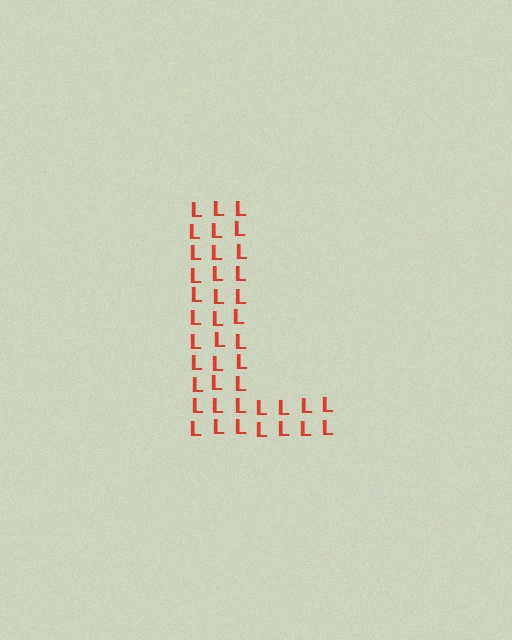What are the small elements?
The small elements are letter L's.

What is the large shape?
The large shape is the letter L.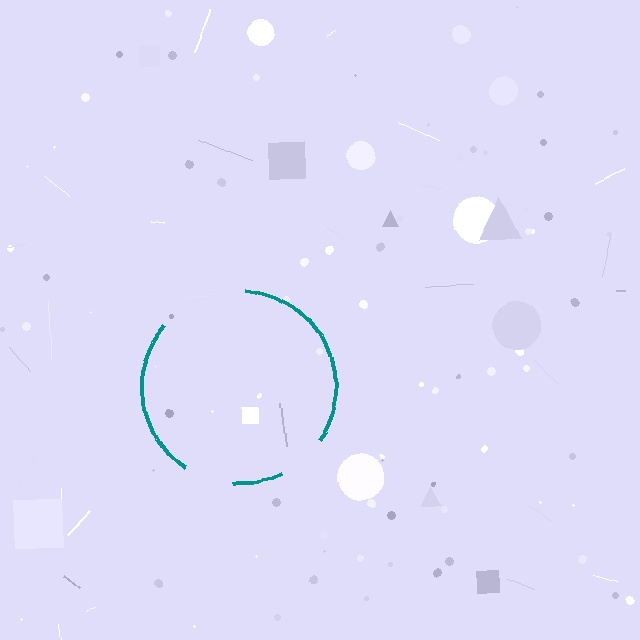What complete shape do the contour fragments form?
The contour fragments form a circle.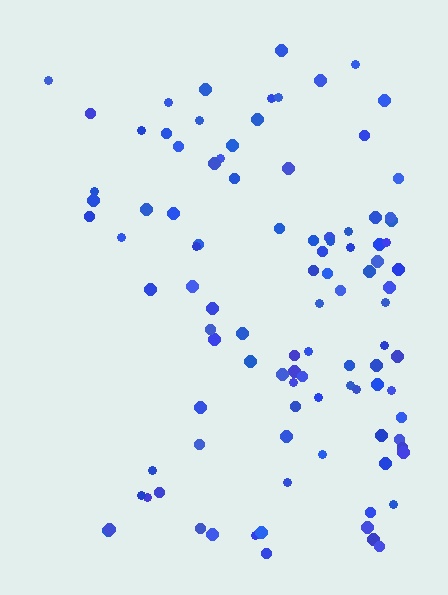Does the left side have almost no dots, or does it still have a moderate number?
Still a moderate number, just noticeably fewer than the right.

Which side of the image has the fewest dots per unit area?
The left.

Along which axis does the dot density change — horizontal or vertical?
Horizontal.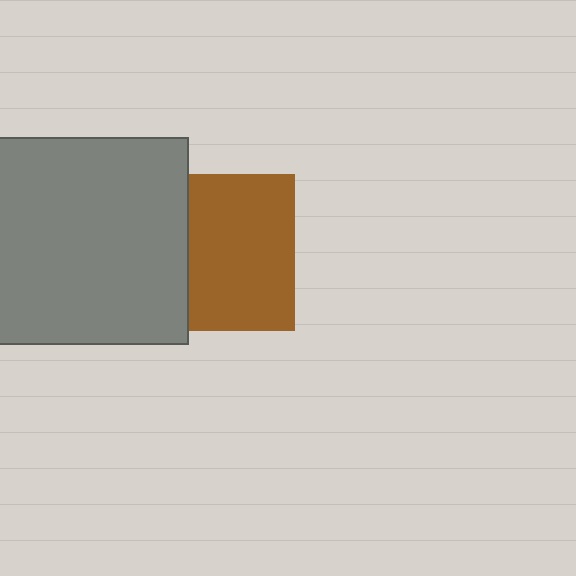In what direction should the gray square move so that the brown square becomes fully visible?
The gray square should move left. That is the shortest direction to clear the overlap and leave the brown square fully visible.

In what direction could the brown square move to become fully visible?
The brown square could move right. That would shift it out from behind the gray square entirely.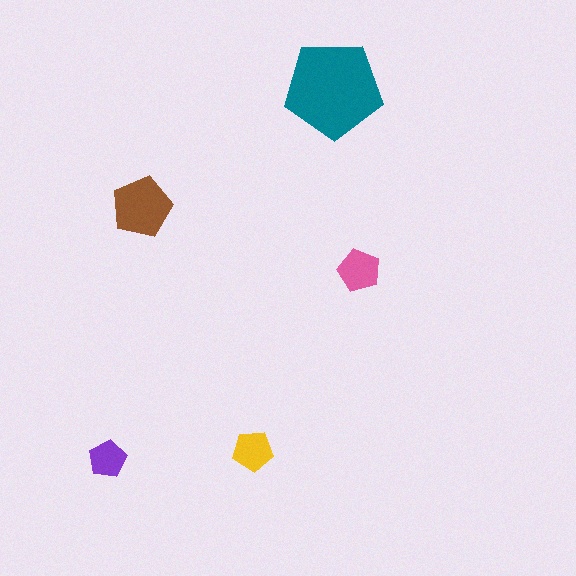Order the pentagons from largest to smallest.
the teal one, the brown one, the pink one, the yellow one, the purple one.